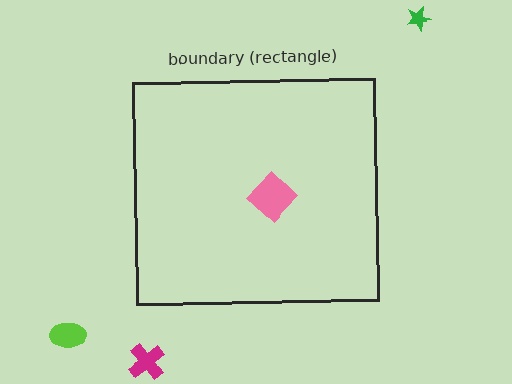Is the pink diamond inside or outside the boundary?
Inside.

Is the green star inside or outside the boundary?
Outside.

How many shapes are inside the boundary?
1 inside, 3 outside.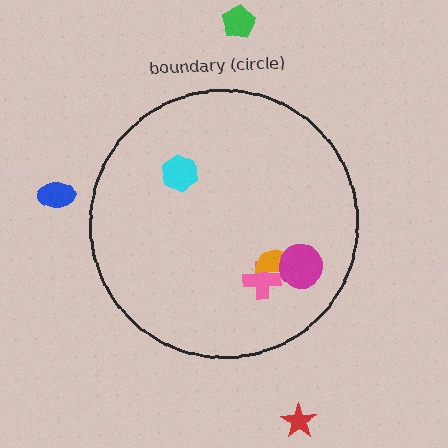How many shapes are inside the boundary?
4 inside, 3 outside.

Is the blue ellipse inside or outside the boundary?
Outside.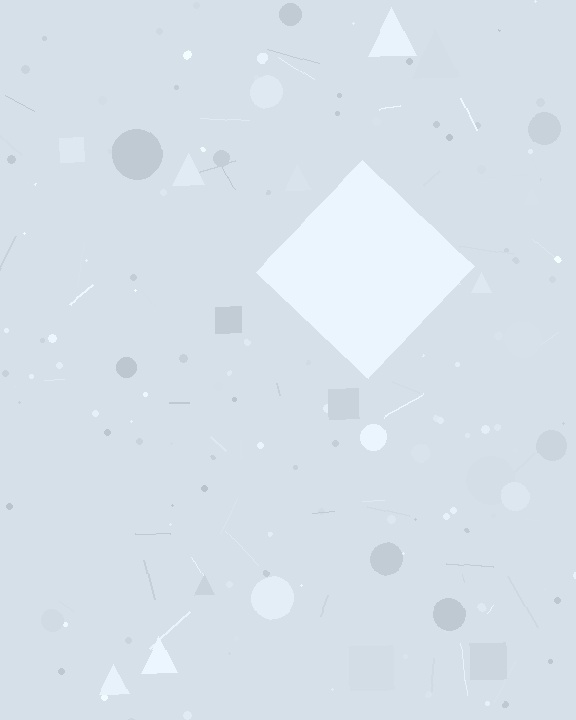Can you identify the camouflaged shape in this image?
The camouflaged shape is a diamond.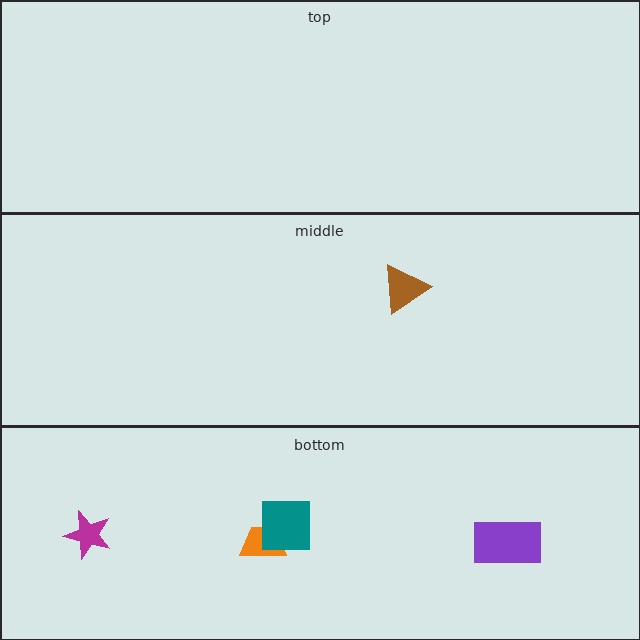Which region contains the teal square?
The bottom region.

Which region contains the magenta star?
The bottom region.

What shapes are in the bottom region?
The orange trapezoid, the teal square, the magenta star, the purple rectangle.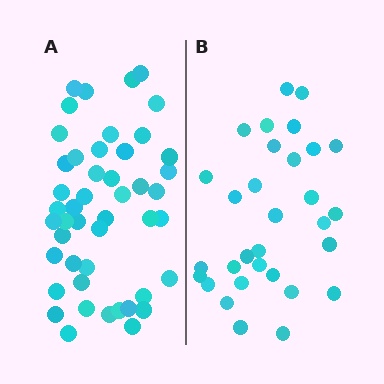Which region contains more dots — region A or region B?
Region A (the left region) has more dots.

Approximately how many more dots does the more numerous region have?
Region A has approximately 15 more dots than region B.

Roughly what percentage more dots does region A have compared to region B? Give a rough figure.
About 50% more.